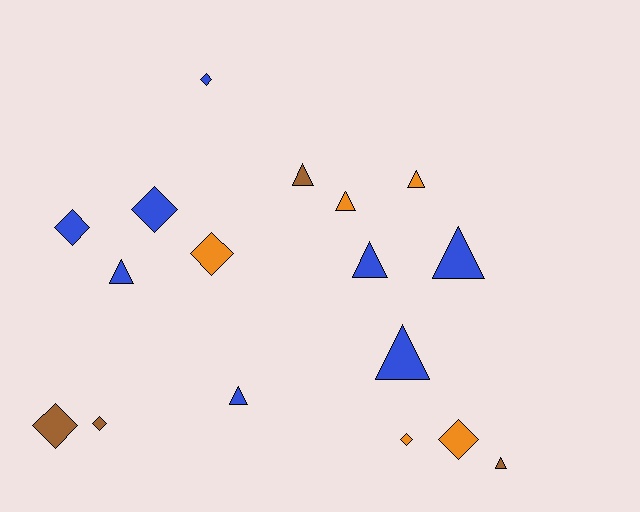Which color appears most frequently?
Blue, with 8 objects.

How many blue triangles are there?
There are 5 blue triangles.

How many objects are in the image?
There are 17 objects.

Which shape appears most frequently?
Triangle, with 9 objects.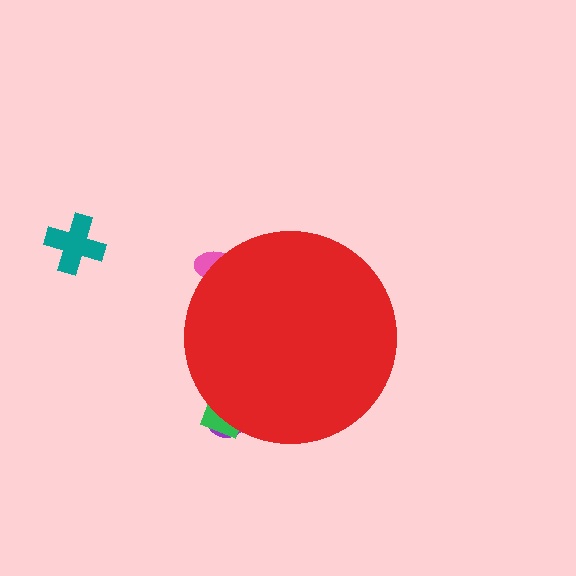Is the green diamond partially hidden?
Yes, the green diamond is partially hidden behind the red circle.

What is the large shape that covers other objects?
A red circle.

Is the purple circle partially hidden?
Yes, the purple circle is partially hidden behind the red circle.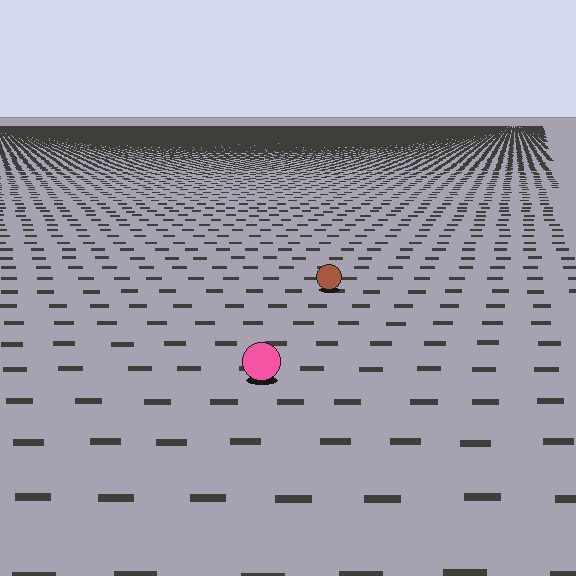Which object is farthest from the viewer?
The brown circle is farthest from the viewer. It appears smaller and the ground texture around it is denser.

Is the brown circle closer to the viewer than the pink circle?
No. The pink circle is closer — you can tell from the texture gradient: the ground texture is coarser near it.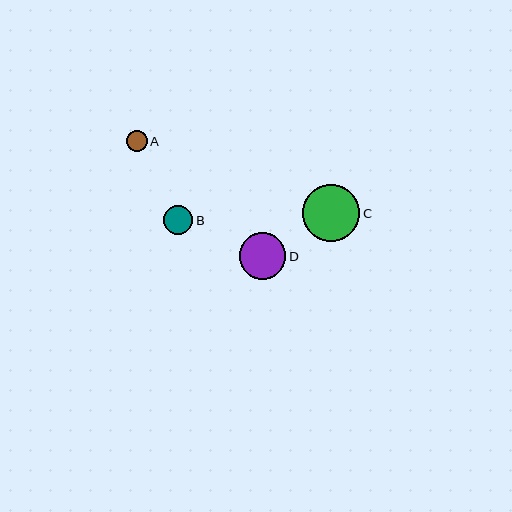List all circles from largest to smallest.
From largest to smallest: C, D, B, A.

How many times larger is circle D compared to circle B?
Circle D is approximately 1.6 times the size of circle B.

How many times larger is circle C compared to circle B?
Circle C is approximately 2.0 times the size of circle B.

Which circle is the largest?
Circle C is the largest with a size of approximately 57 pixels.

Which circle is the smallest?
Circle A is the smallest with a size of approximately 21 pixels.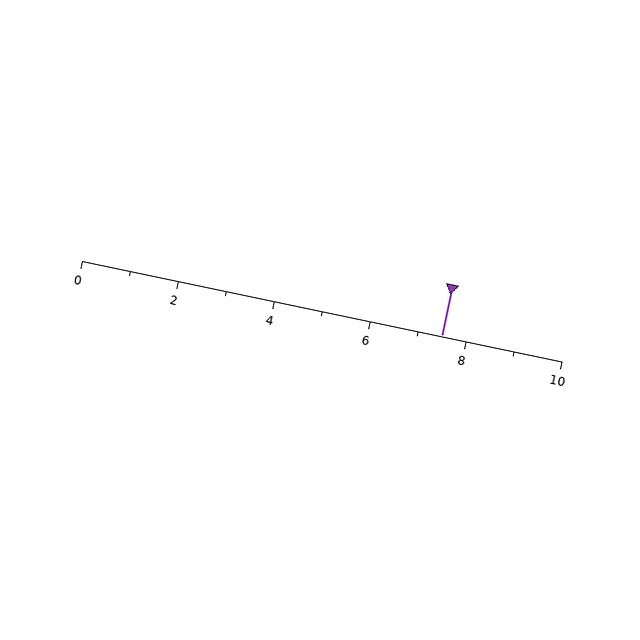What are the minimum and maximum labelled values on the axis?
The axis runs from 0 to 10.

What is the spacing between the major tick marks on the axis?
The major ticks are spaced 2 apart.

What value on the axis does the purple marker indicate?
The marker indicates approximately 7.5.